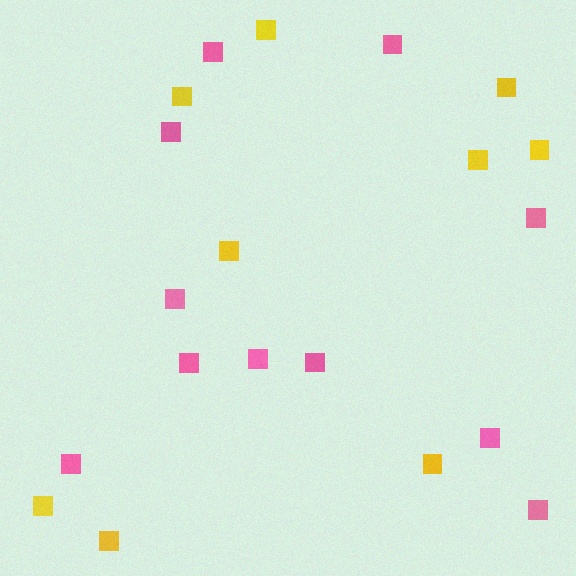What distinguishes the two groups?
There are 2 groups: one group of yellow squares (9) and one group of pink squares (11).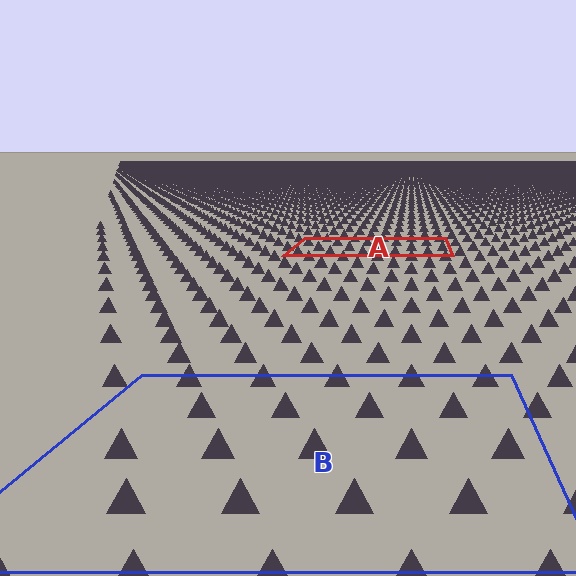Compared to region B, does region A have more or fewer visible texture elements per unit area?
Region A has more texture elements per unit area — they are packed more densely because it is farther away.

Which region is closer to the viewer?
Region B is closer. The texture elements there are larger and more spread out.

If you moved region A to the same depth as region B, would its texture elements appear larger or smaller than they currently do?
They would appear larger. At a closer depth, the same texture elements are projected at a bigger on-screen size.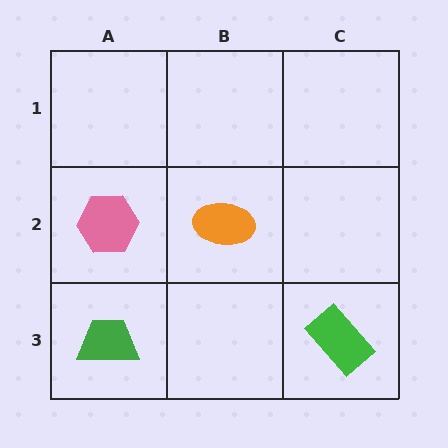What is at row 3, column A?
A green trapezoid.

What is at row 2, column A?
A pink hexagon.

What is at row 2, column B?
An orange ellipse.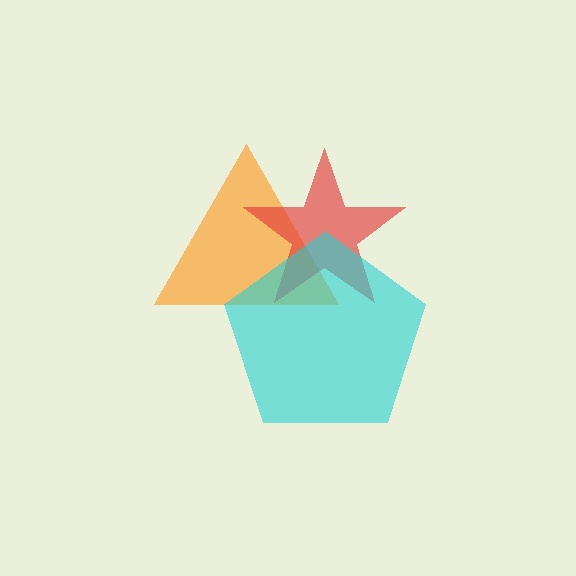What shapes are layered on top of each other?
The layered shapes are: an orange triangle, a red star, a cyan pentagon.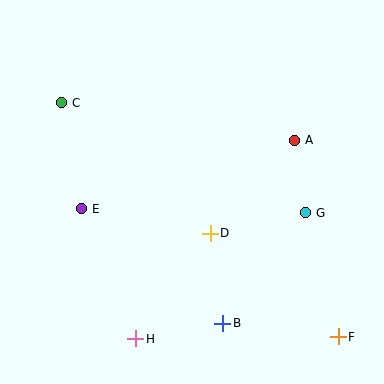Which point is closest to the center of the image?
Point D at (210, 233) is closest to the center.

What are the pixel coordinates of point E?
Point E is at (82, 209).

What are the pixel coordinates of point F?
Point F is at (338, 337).